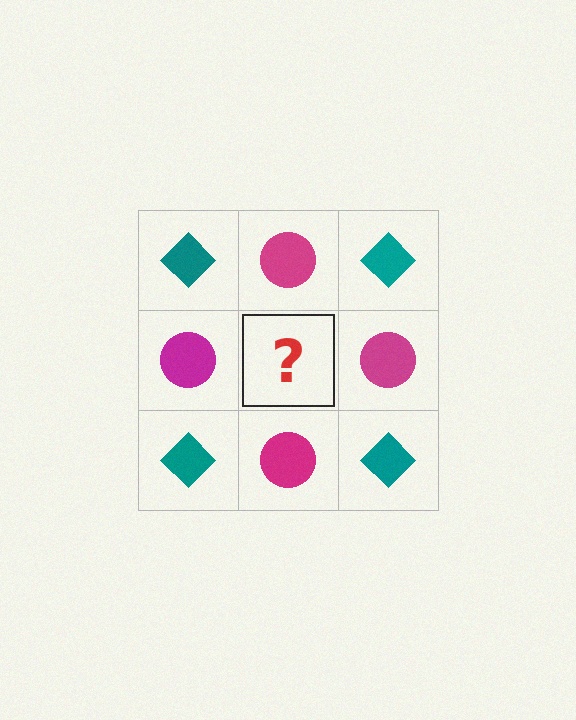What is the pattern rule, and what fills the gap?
The rule is that it alternates teal diamond and magenta circle in a checkerboard pattern. The gap should be filled with a teal diamond.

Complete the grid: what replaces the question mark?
The question mark should be replaced with a teal diamond.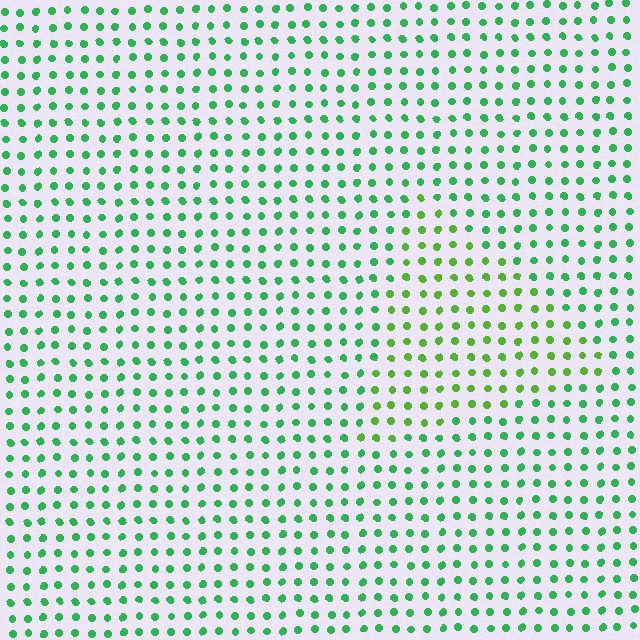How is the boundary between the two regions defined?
The boundary is defined purely by a slight shift in hue (about 34 degrees). Spacing, size, and orientation are identical on both sides.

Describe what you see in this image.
The image is filled with small green elements in a uniform arrangement. A triangle-shaped region is visible where the elements are tinted to a slightly different hue, forming a subtle color boundary.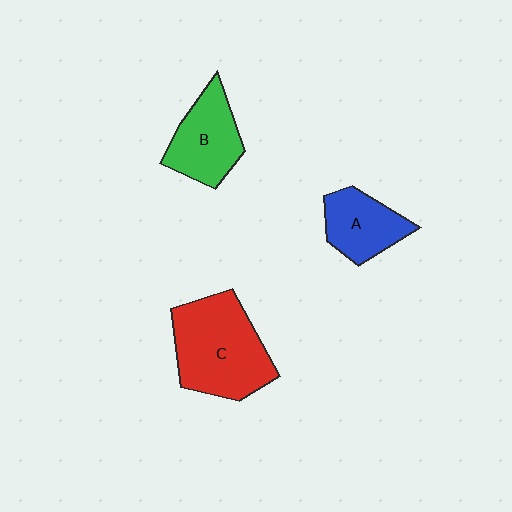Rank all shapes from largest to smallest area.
From largest to smallest: C (red), B (green), A (blue).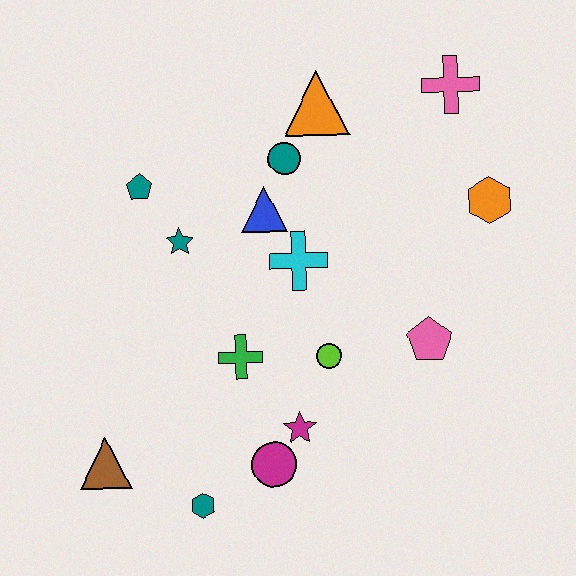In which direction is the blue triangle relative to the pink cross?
The blue triangle is to the left of the pink cross.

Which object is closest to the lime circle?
The magenta star is closest to the lime circle.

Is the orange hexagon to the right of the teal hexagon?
Yes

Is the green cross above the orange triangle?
No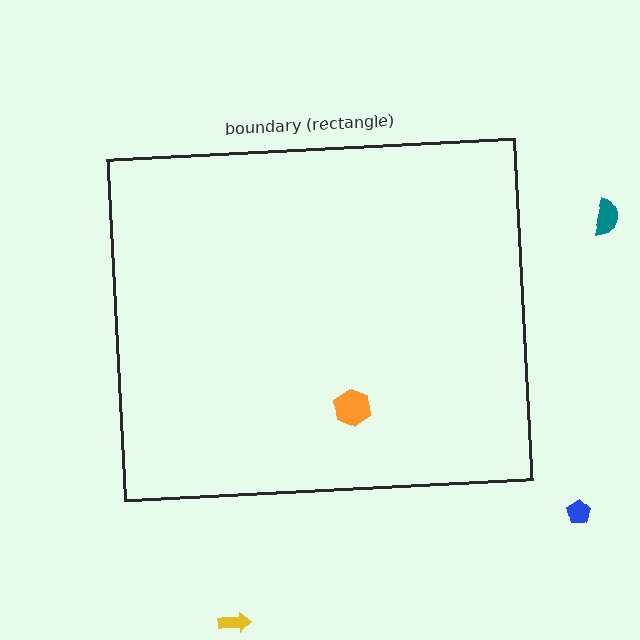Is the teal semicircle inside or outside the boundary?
Outside.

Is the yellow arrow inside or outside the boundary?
Outside.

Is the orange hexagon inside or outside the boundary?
Inside.